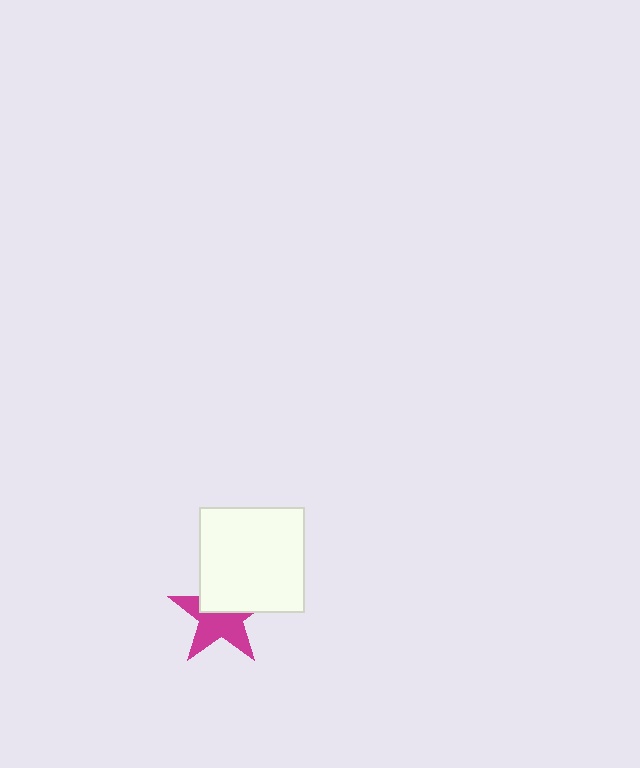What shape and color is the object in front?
The object in front is a white square.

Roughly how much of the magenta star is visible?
About half of it is visible (roughly 56%).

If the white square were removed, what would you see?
You would see the complete magenta star.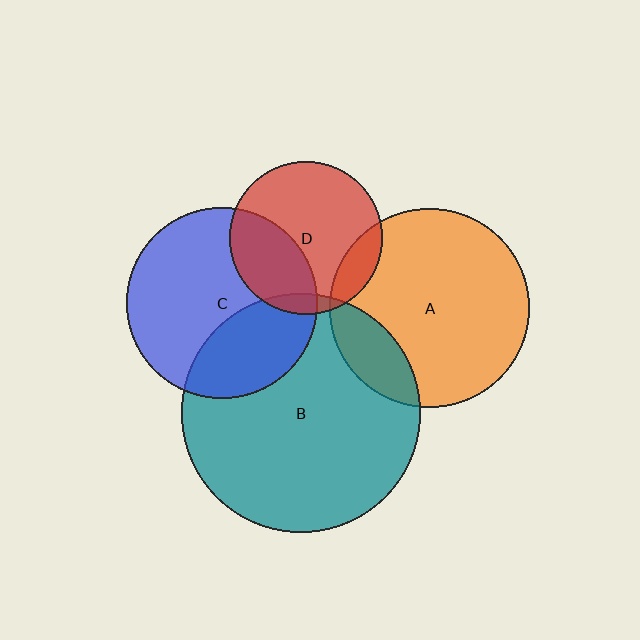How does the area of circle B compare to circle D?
Approximately 2.5 times.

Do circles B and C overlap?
Yes.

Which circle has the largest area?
Circle B (teal).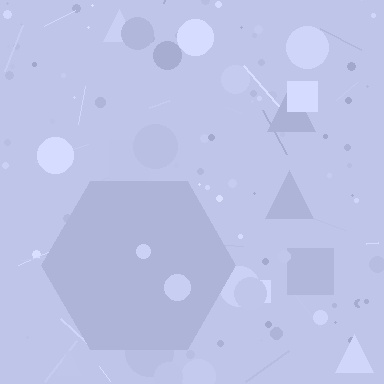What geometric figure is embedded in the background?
A hexagon is embedded in the background.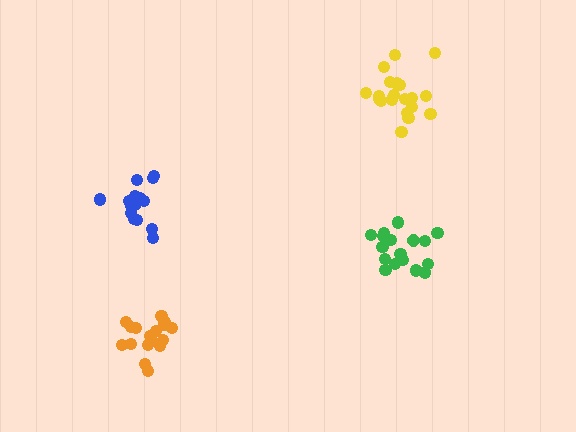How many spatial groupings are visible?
There are 4 spatial groupings.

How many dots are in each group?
Group 1: 18 dots, Group 2: 16 dots, Group 3: 20 dots, Group 4: 18 dots (72 total).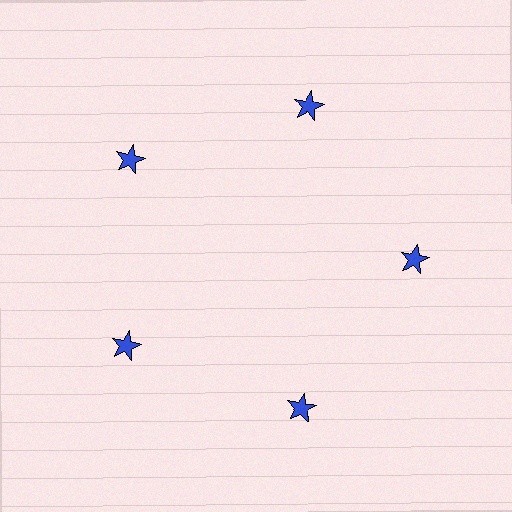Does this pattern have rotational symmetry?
Yes, this pattern has 5-fold rotational symmetry. It looks the same after rotating 72 degrees around the center.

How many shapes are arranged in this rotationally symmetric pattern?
There are 5 shapes, arranged in 5 groups of 1.